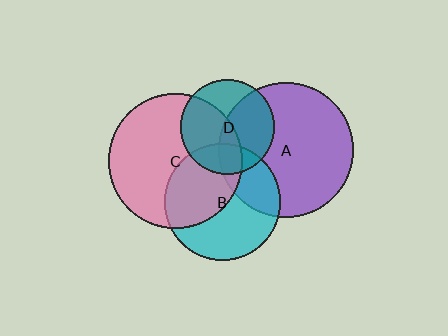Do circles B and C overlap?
Yes.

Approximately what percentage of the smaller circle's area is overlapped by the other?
Approximately 45%.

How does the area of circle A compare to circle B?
Approximately 1.3 times.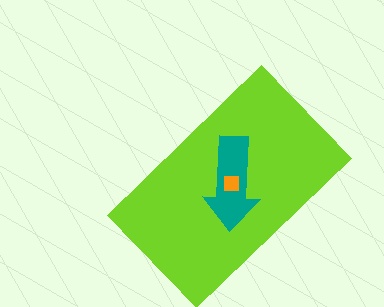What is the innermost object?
The orange square.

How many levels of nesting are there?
3.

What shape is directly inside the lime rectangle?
The teal arrow.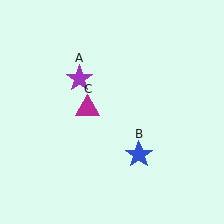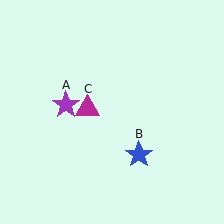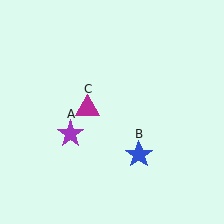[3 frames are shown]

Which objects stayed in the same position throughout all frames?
Blue star (object B) and magenta triangle (object C) remained stationary.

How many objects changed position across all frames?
1 object changed position: purple star (object A).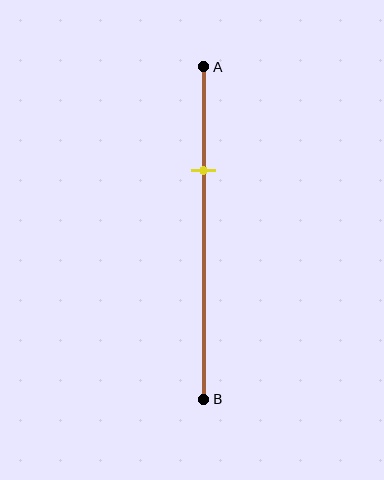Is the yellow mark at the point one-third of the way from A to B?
Yes, the mark is approximately at the one-third point.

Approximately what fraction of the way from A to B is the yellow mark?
The yellow mark is approximately 30% of the way from A to B.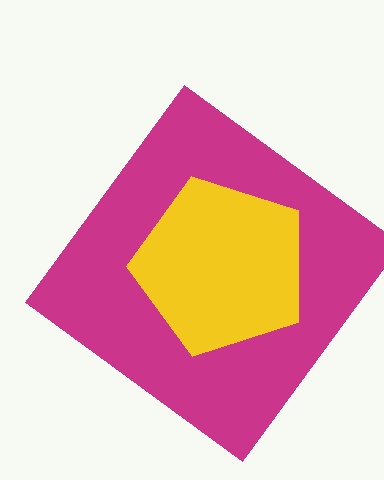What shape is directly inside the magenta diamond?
The yellow pentagon.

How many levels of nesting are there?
2.